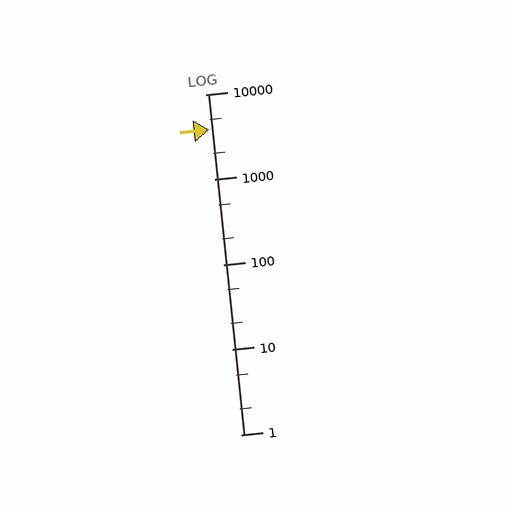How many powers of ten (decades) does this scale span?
The scale spans 4 decades, from 1 to 10000.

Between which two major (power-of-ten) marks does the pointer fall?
The pointer is between 1000 and 10000.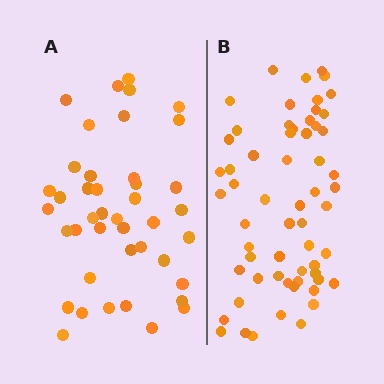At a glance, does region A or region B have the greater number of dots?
Region B (the right region) has more dots.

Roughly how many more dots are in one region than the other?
Region B has approximately 20 more dots than region A.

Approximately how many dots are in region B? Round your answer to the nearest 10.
About 60 dots.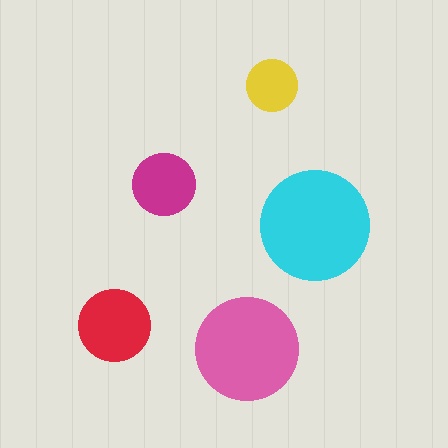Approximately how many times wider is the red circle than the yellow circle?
About 1.5 times wider.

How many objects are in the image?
There are 5 objects in the image.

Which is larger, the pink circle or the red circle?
The pink one.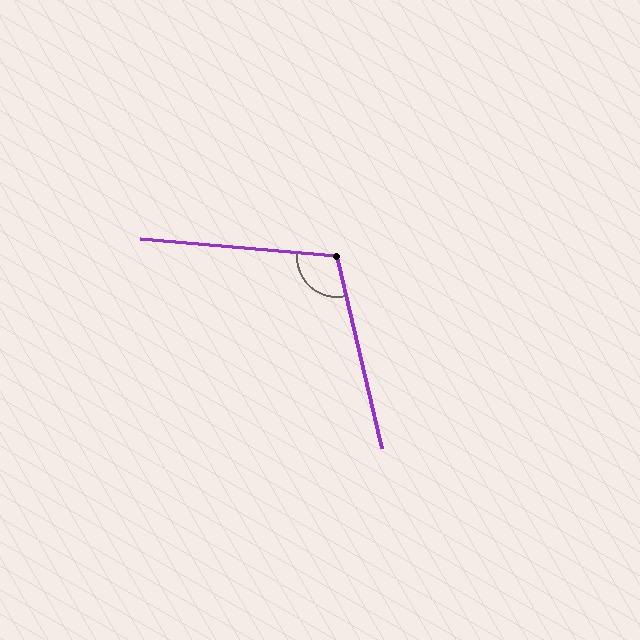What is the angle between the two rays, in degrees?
Approximately 108 degrees.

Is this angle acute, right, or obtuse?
It is obtuse.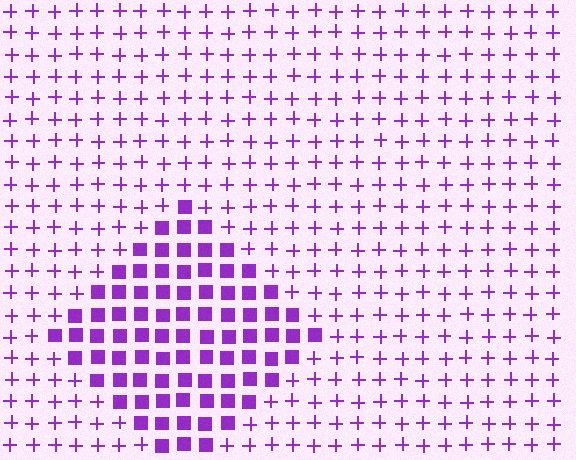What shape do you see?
I see a diamond.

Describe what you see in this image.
The image is filled with small purple elements arranged in a uniform grid. A diamond-shaped region contains squares, while the surrounding area contains plus signs. The boundary is defined purely by the change in element shape.